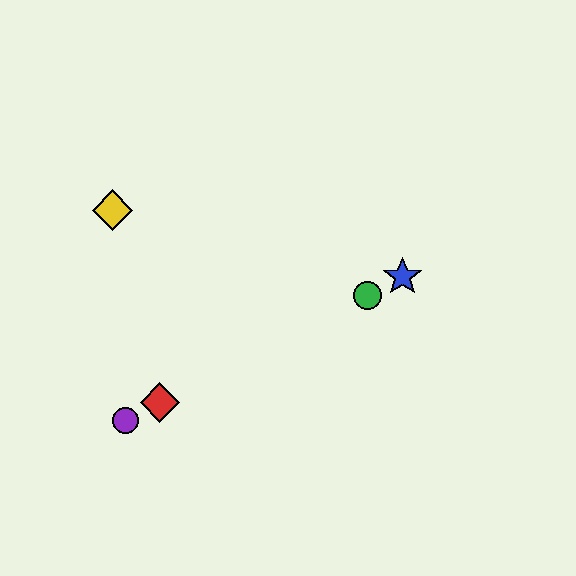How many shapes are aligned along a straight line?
4 shapes (the red diamond, the blue star, the green circle, the purple circle) are aligned along a straight line.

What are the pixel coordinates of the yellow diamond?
The yellow diamond is at (113, 210).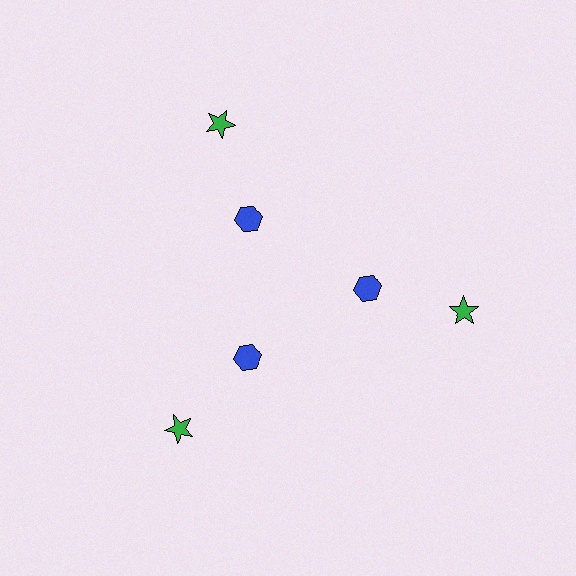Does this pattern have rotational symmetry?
Yes, this pattern has 3-fold rotational symmetry. It looks the same after rotating 120 degrees around the center.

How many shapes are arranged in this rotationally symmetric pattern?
There are 6 shapes, arranged in 3 groups of 2.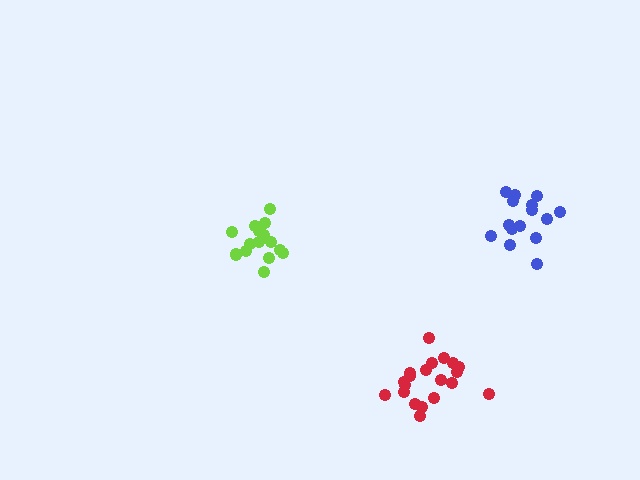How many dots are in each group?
Group 1: 15 dots, Group 2: 15 dots, Group 3: 20 dots (50 total).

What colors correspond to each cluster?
The clusters are colored: blue, lime, red.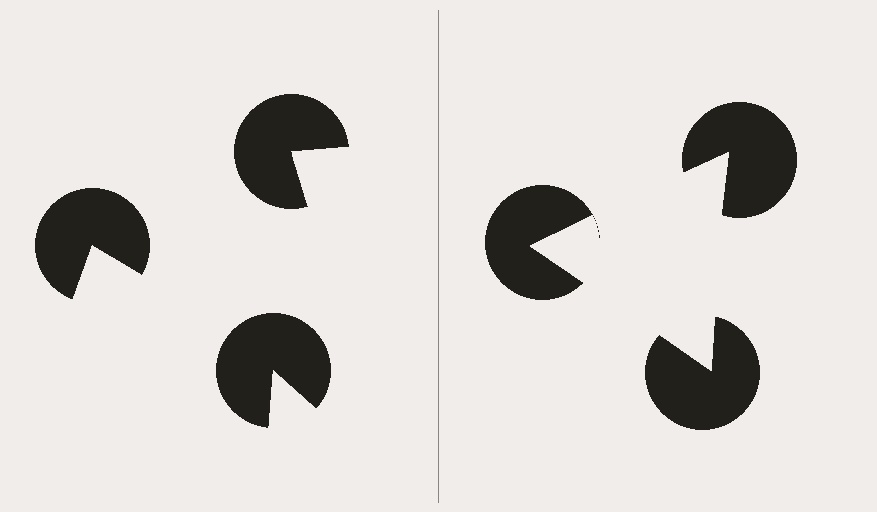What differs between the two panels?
The pac-man discs are positioned identically on both sides; only the wedge orientations differ. On the right they align to a triangle; on the left they are misaligned.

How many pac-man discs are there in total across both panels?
6 — 3 on each side.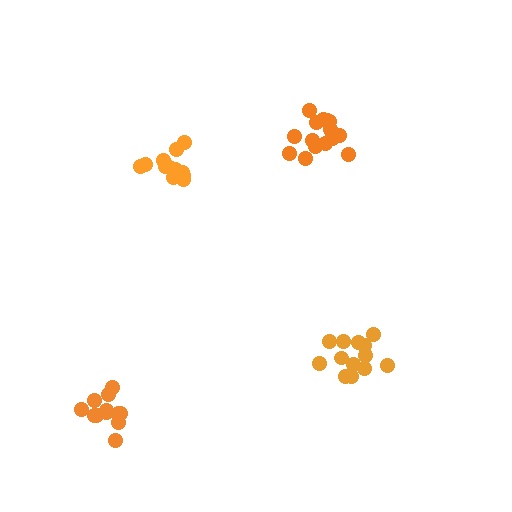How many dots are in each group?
Group 1: 13 dots, Group 2: 17 dots, Group 3: 12 dots, Group 4: 12 dots (54 total).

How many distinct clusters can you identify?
There are 4 distinct clusters.